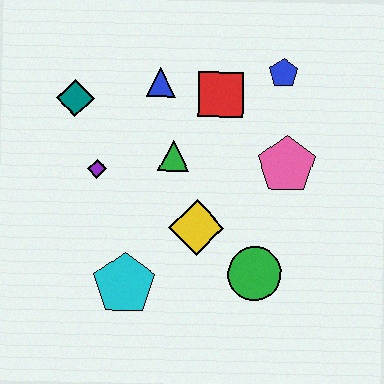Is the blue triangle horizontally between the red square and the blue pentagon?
No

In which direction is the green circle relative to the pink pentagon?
The green circle is below the pink pentagon.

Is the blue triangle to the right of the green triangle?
No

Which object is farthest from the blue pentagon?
The cyan pentagon is farthest from the blue pentagon.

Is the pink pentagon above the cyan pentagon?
Yes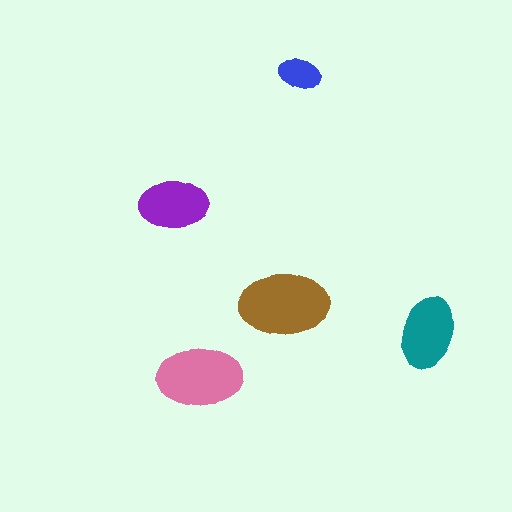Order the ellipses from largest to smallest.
the brown one, the pink one, the teal one, the purple one, the blue one.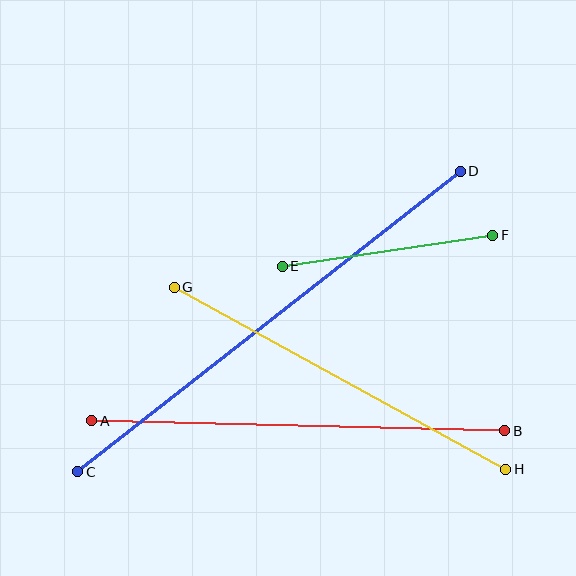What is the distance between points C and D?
The distance is approximately 486 pixels.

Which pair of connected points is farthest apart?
Points C and D are farthest apart.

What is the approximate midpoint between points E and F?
The midpoint is at approximately (388, 251) pixels.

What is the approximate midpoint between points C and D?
The midpoint is at approximately (269, 322) pixels.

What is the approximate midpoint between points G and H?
The midpoint is at approximately (340, 378) pixels.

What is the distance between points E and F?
The distance is approximately 213 pixels.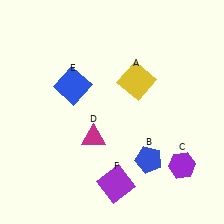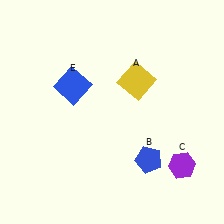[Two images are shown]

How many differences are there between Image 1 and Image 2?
There are 2 differences between the two images.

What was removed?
The magenta triangle (D), the purple square (F) were removed in Image 2.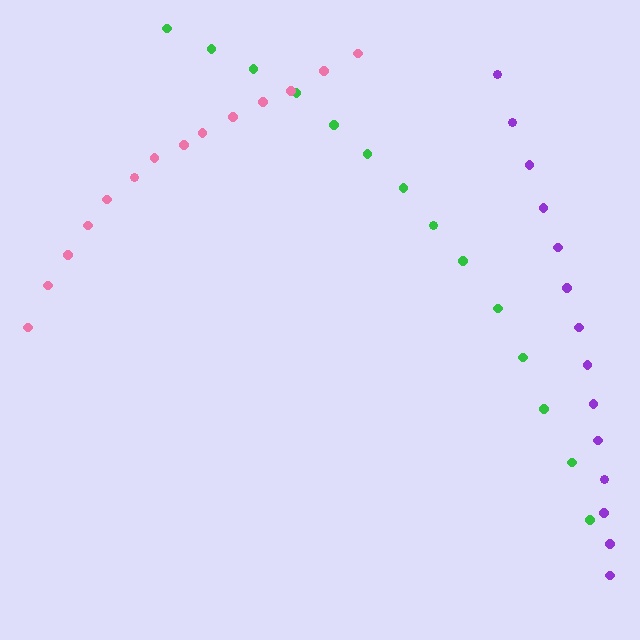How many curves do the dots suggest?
There are 3 distinct paths.